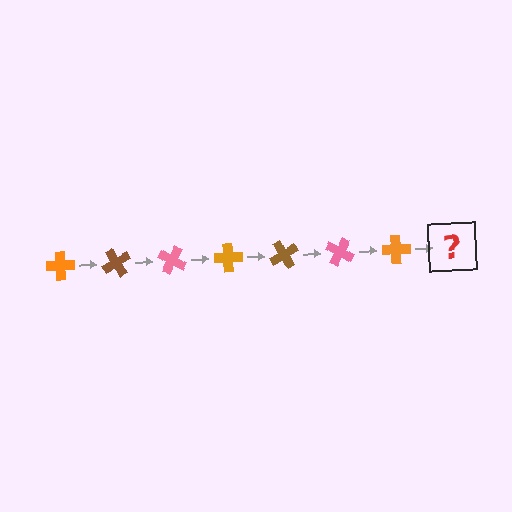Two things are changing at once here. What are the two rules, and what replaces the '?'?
The two rules are that it rotates 60 degrees each step and the color cycles through orange, brown, and pink. The '?' should be a brown cross, rotated 420 degrees from the start.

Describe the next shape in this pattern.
It should be a brown cross, rotated 420 degrees from the start.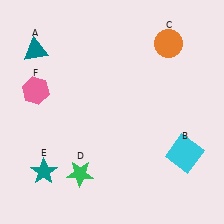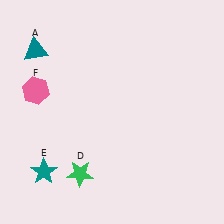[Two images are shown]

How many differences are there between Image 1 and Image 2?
There are 2 differences between the two images.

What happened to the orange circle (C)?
The orange circle (C) was removed in Image 2. It was in the top-right area of Image 1.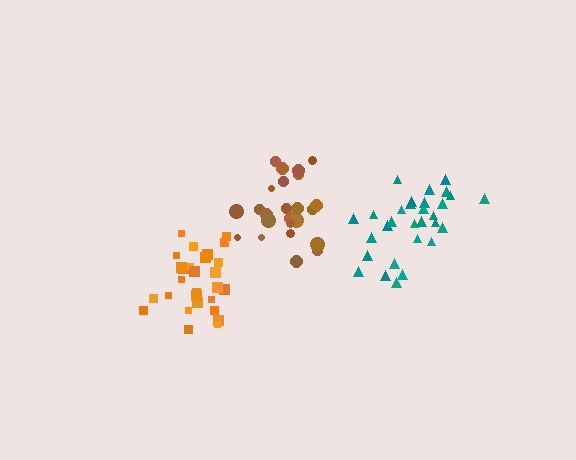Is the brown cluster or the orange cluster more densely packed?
Brown.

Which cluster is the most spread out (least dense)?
Teal.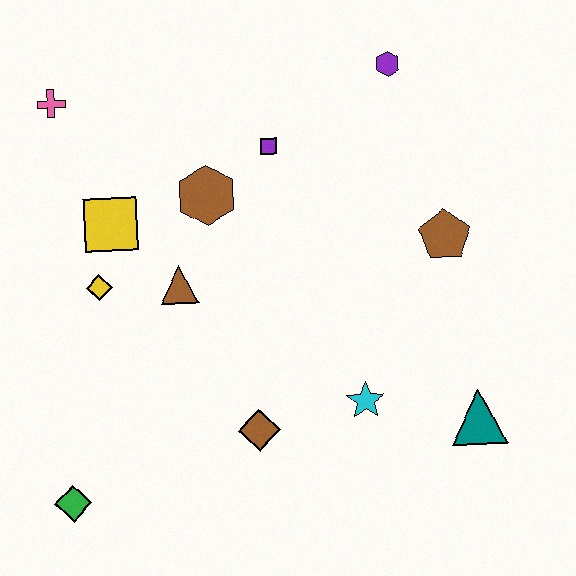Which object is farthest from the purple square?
The green diamond is farthest from the purple square.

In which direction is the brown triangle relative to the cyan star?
The brown triangle is to the left of the cyan star.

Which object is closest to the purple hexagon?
The purple square is closest to the purple hexagon.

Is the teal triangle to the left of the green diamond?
No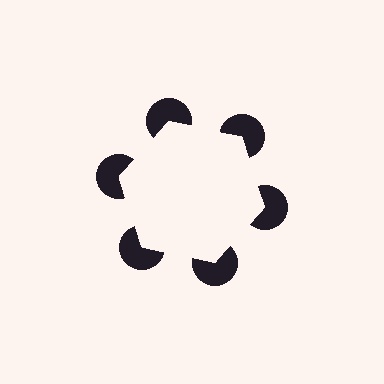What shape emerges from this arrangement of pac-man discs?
An illusory hexagon — its edges are inferred from the aligned wedge cuts in the pac-man discs, not physically drawn.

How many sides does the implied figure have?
6 sides.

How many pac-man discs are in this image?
There are 6 — one at each vertex of the illusory hexagon.